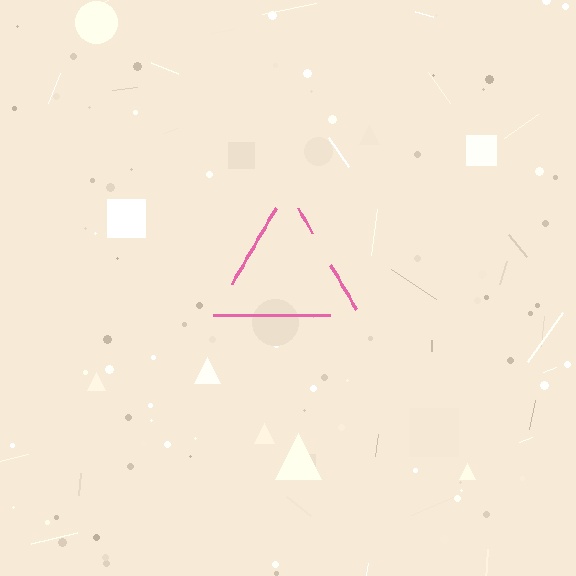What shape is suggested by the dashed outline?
The dashed outline suggests a triangle.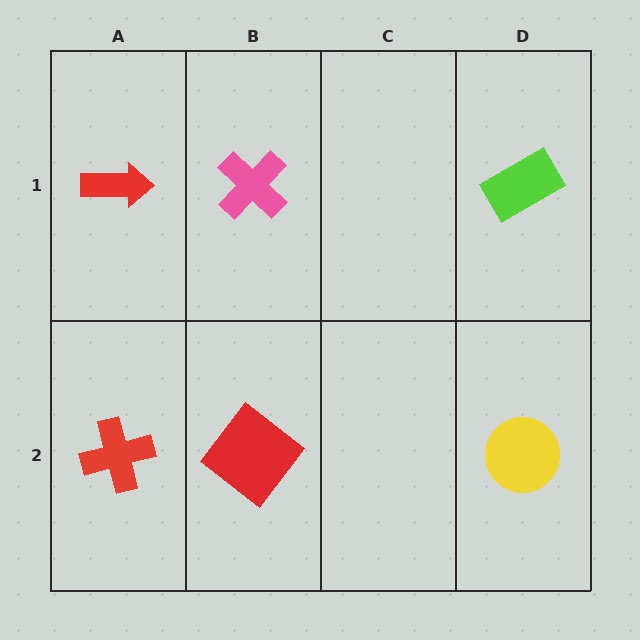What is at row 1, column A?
A red arrow.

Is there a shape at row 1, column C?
No, that cell is empty.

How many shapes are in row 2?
3 shapes.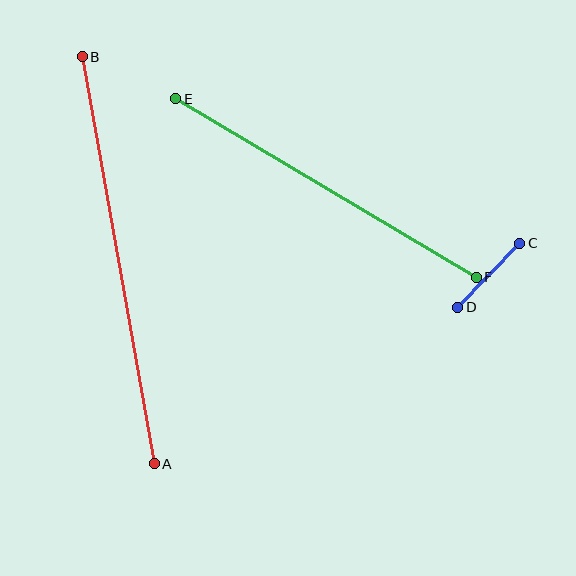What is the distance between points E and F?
The distance is approximately 350 pixels.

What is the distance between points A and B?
The distance is approximately 413 pixels.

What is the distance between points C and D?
The distance is approximately 89 pixels.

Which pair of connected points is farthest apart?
Points A and B are farthest apart.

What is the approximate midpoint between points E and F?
The midpoint is at approximately (326, 188) pixels.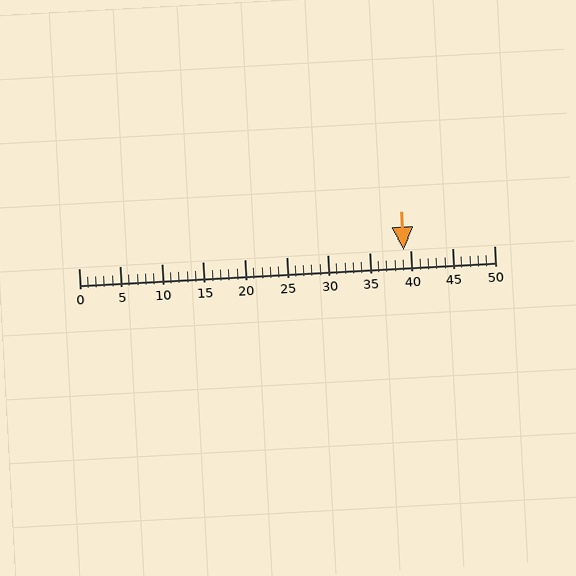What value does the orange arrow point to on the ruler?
The orange arrow points to approximately 39.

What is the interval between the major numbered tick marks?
The major tick marks are spaced 5 units apart.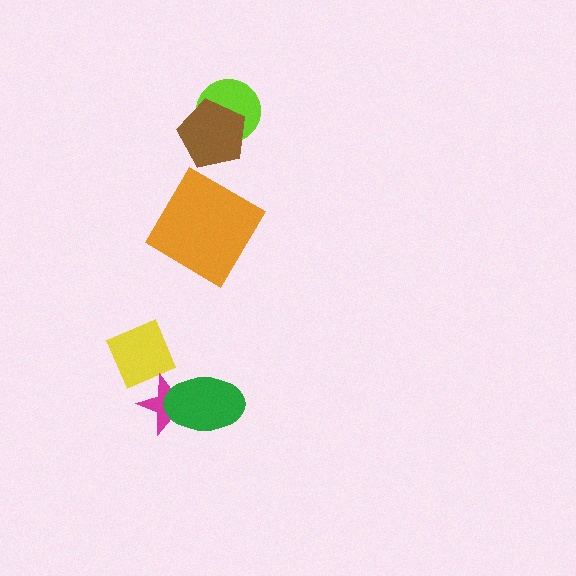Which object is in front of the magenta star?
The green ellipse is in front of the magenta star.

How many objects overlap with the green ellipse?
1 object overlaps with the green ellipse.